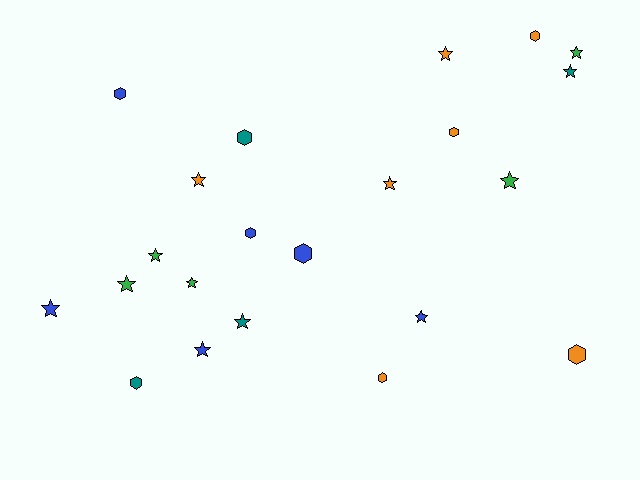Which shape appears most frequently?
Star, with 13 objects.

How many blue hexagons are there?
There are 3 blue hexagons.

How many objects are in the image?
There are 22 objects.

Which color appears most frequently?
Orange, with 7 objects.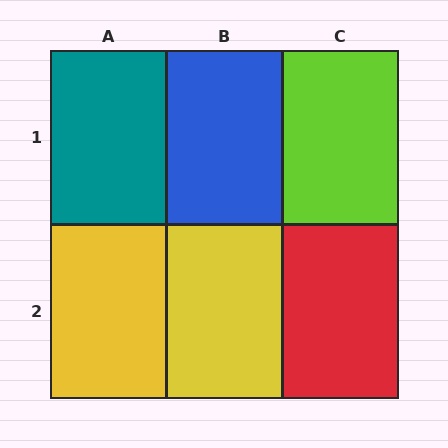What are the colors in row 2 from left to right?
Yellow, yellow, red.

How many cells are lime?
1 cell is lime.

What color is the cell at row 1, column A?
Teal.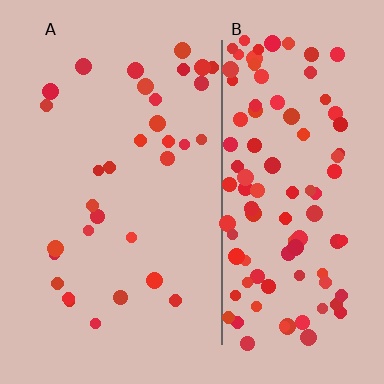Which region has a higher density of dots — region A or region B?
B (the right).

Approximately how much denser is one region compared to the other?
Approximately 3.3× — region B over region A.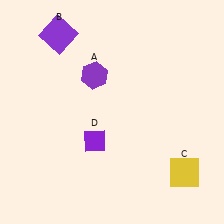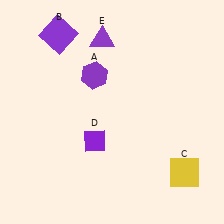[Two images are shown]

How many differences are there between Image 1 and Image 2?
There is 1 difference between the two images.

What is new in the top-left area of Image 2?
A purple triangle (E) was added in the top-left area of Image 2.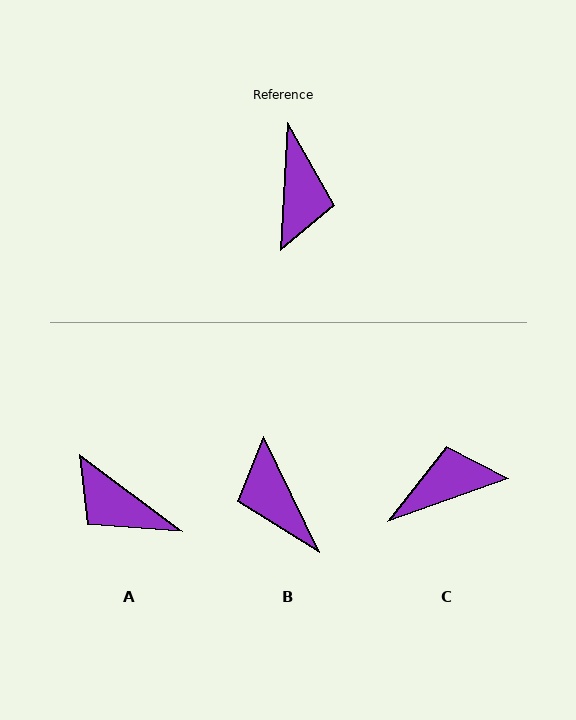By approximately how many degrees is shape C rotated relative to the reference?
Approximately 113 degrees counter-clockwise.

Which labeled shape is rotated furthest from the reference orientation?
B, about 151 degrees away.